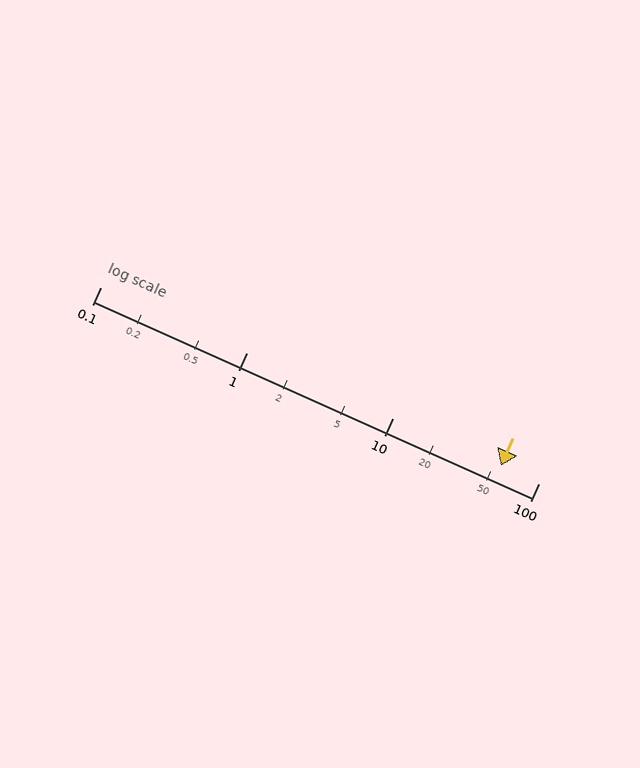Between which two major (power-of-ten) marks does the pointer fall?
The pointer is between 10 and 100.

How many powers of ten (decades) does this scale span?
The scale spans 3 decades, from 0.1 to 100.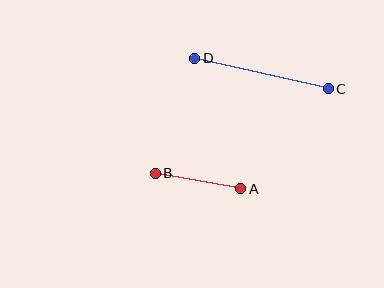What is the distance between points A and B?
The distance is approximately 87 pixels.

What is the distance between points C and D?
The distance is approximately 137 pixels.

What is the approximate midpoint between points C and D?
The midpoint is at approximately (261, 73) pixels.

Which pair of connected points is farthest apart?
Points C and D are farthest apart.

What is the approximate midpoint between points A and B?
The midpoint is at approximately (198, 181) pixels.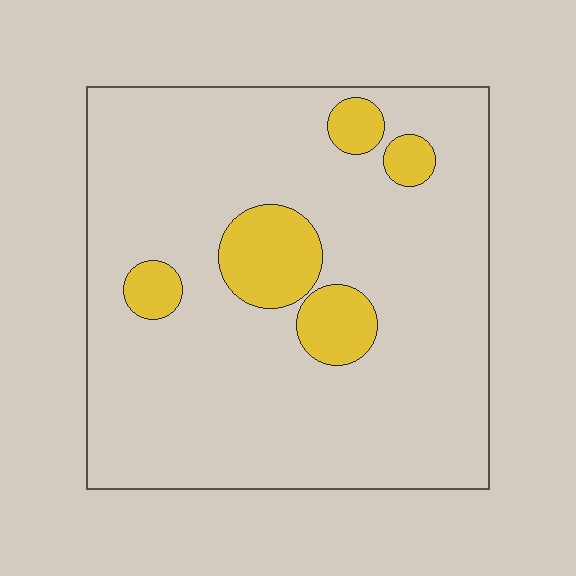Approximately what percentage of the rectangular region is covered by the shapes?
Approximately 15%.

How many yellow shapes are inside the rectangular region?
5.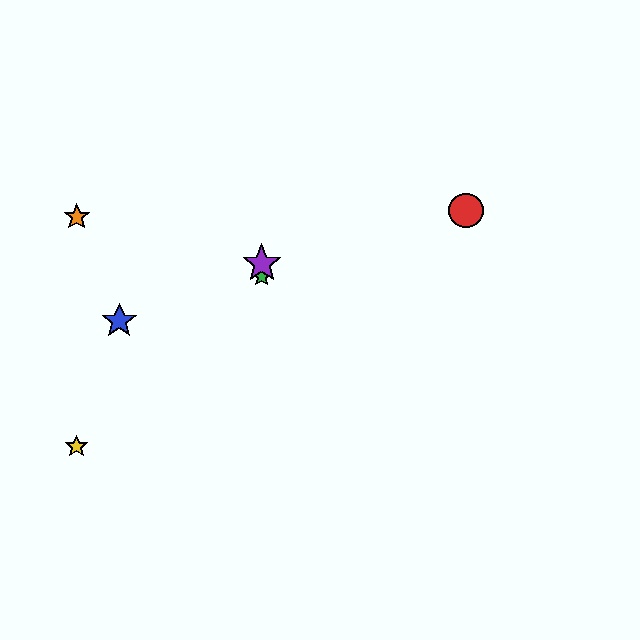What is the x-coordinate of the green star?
The green star is at x≈262.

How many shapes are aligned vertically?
2 shapes (the green star, the purple star) are aligned vertically.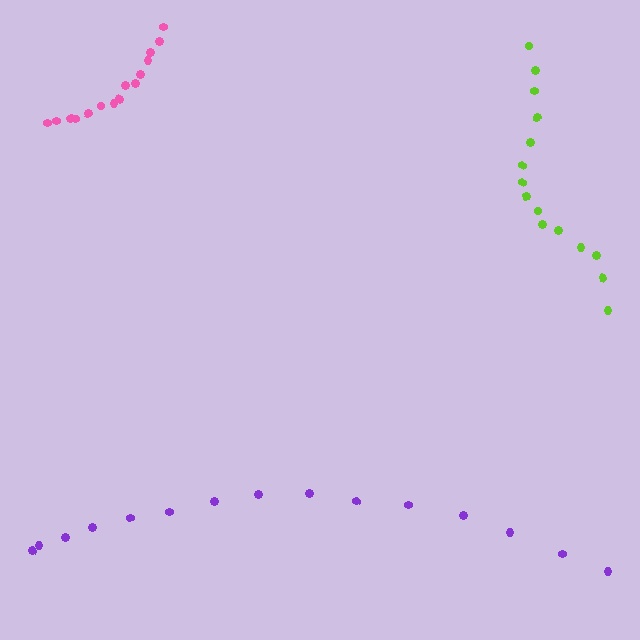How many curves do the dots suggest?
There are 3 distinct paths.